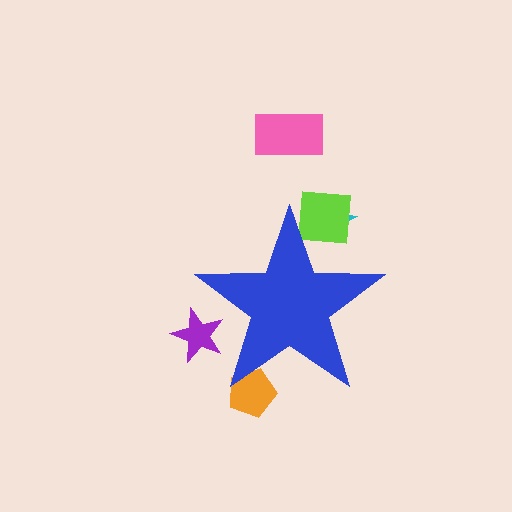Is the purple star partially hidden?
Yes, the purple star is partially hidden behind the blue star.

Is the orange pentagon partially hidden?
Yes, the orange pentagon is partially hidden behind the blue star.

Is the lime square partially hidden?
Yes, the lime square is partially hidden behind the blue star.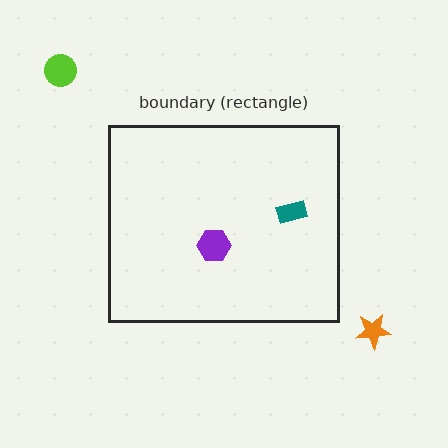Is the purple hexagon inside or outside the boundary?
Inside.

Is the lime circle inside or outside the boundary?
Outside.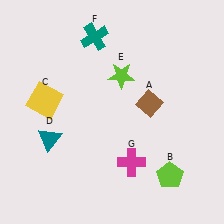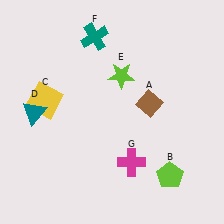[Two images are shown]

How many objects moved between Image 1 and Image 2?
1 object moved between the two images.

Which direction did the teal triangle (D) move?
The teal triangle (D) moved up.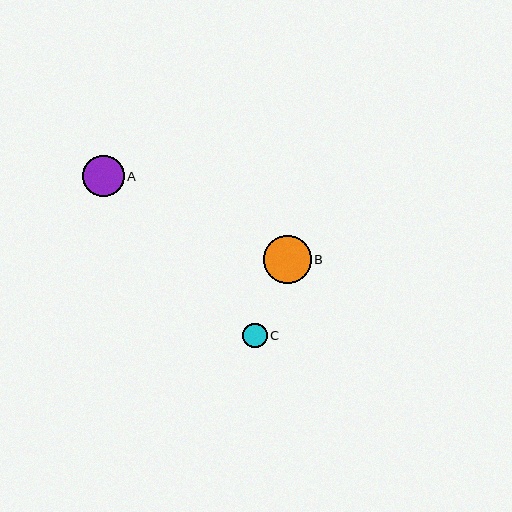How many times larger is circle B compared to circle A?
Circle B is approximately 1.2 times the size of circle A.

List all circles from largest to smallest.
From largest to smallest: B, A, C.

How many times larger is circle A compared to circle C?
Circle A is approximately 1.7 times the size of circle C.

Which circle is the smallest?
Circle C is the smallest with a size of approximately 24 pixels.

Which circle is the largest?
Circle B is the largest with a size of approximately 48 pixels.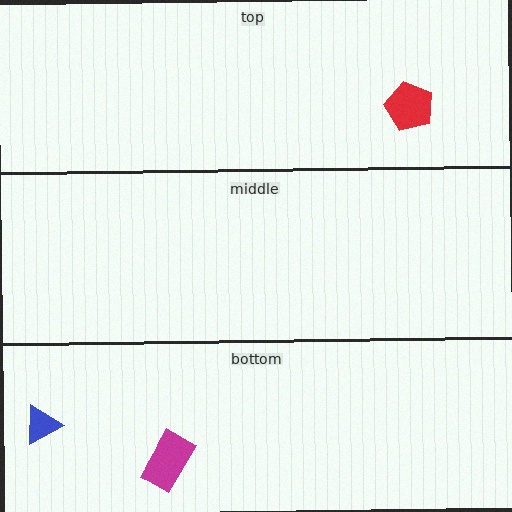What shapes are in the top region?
The red pentagon.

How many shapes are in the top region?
1.